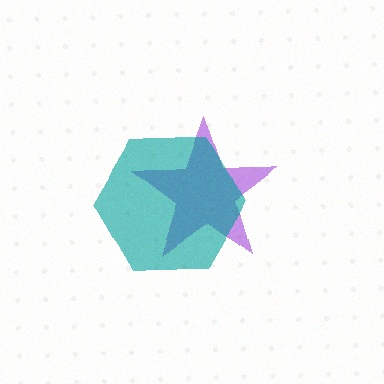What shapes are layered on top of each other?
The layered shapes are: a purple star, a teal hexagon.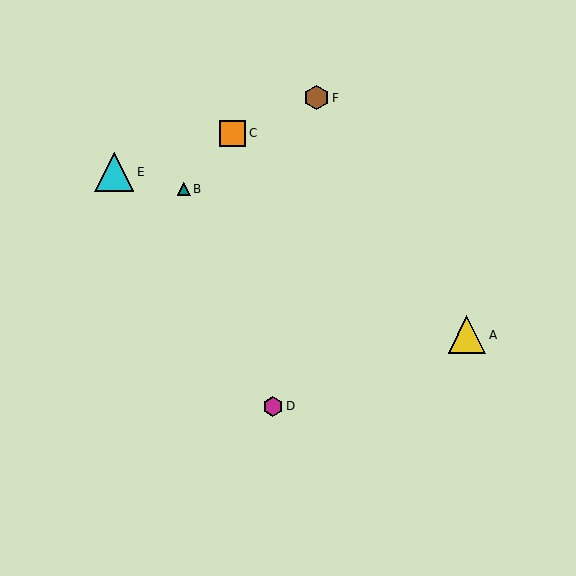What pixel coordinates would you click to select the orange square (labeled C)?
Click at (233, 133) to select the orange square C.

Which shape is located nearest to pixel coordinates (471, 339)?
The yellow triangle (labeled A) at (467, 335) is nearest to that location.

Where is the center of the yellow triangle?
The center of the yellow triangle is at (467, 335).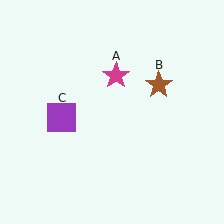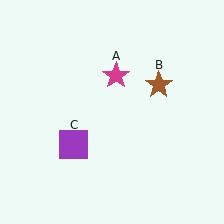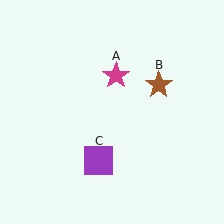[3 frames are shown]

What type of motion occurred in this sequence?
The purple square (object C) rotated counterclockwise around the center of the scene.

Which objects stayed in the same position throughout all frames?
Magenta star (object A) and brown star (object B) remained stationary.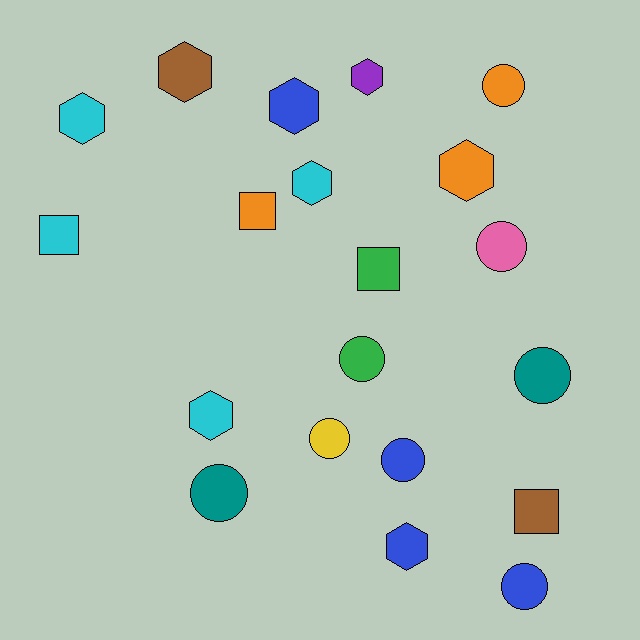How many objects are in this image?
There are 20 objects.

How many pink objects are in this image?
There is 1 pink object.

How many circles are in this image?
There are 8 circles.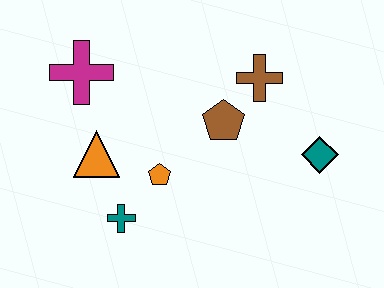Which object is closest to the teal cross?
The orange pentagon is closest to the teal cross.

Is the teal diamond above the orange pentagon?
Yes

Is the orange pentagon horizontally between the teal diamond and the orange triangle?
Yes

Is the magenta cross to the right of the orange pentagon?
No